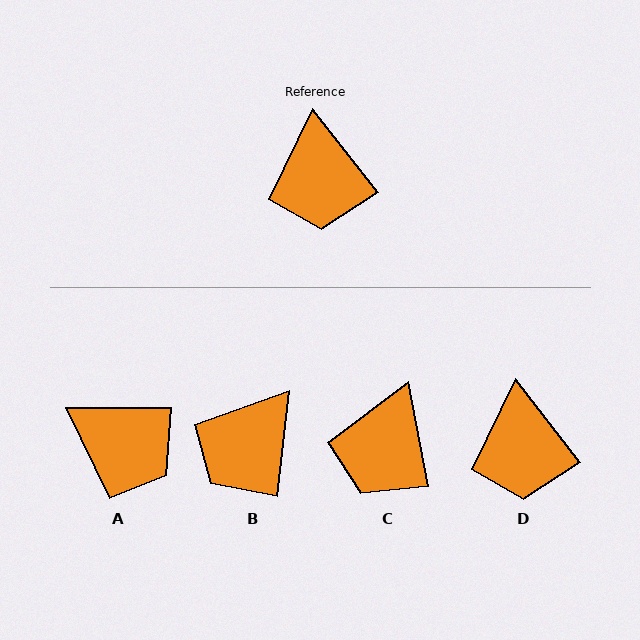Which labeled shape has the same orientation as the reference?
D.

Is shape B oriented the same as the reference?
No, it is off by about 44 degrees.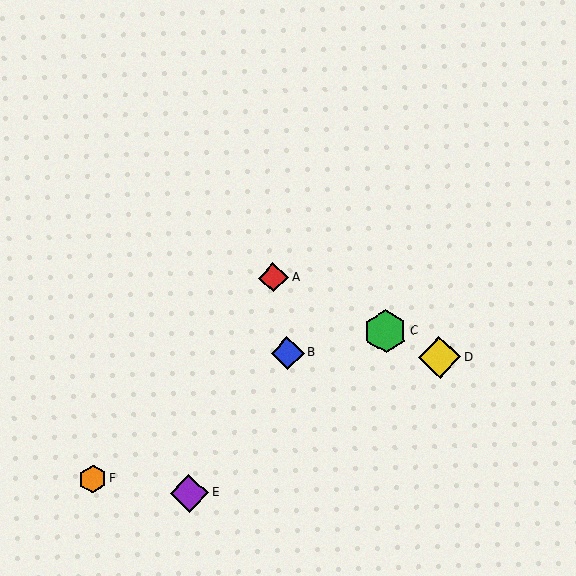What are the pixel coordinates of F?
Object F is at (93, 479).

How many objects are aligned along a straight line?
3 objects (A, C, D) are aligned along a straight line.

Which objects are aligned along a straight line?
Objects A, C, D are aligned along a straight line.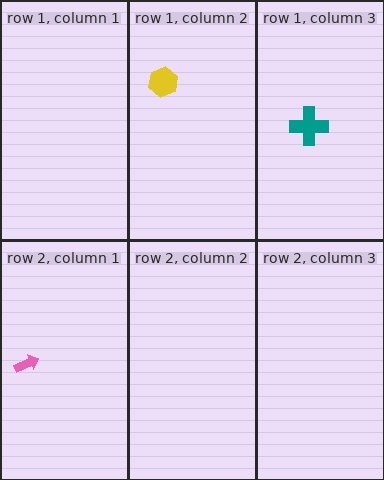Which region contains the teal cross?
The row 1, column 3 region.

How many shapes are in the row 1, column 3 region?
1.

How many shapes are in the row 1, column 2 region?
1.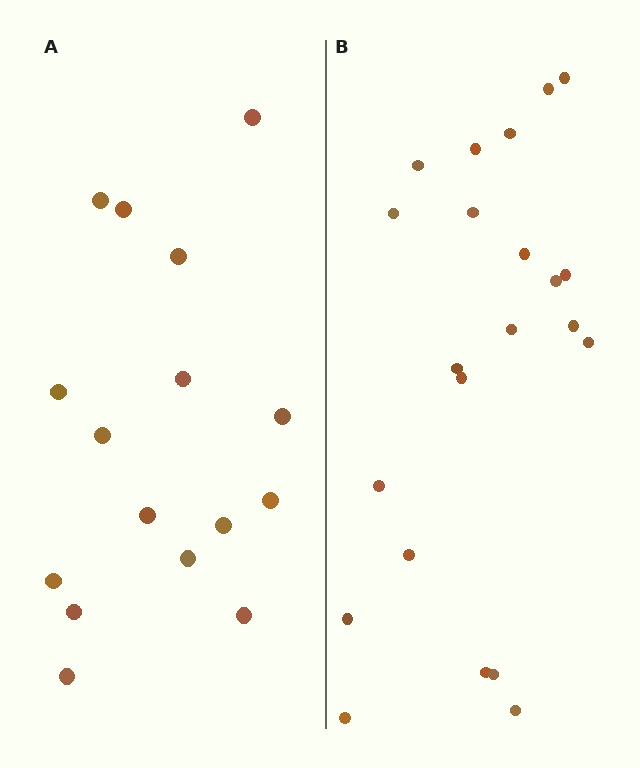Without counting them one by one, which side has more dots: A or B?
Region B (the right region) has more dots.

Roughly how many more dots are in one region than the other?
Region B has about 6 more dots than region A.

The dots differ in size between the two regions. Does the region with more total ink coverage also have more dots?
No. Region A has more total ink coverage because its dots are larger, but region B actually contains more individual dots. Total area can be misleading — the number of items is what matters here.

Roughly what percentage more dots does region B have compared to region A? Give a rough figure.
About 40% more.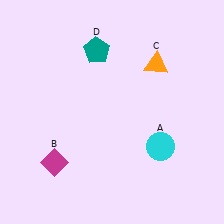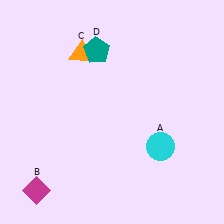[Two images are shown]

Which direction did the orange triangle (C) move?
The orange triangle (C) moved left.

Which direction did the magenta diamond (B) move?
The magenta diamond (B) moved down.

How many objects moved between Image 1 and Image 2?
2 objects moved between the two images.